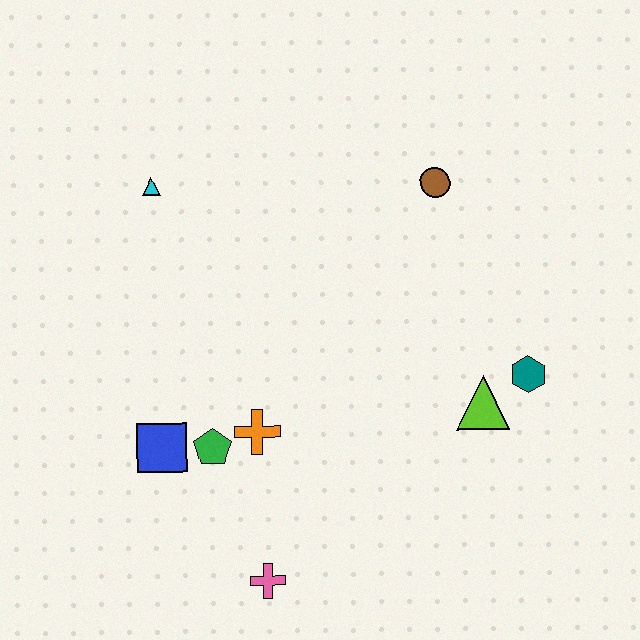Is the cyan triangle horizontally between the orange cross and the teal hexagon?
No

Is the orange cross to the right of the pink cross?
No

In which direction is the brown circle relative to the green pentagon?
The brown circle is above the green pentagon.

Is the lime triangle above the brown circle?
No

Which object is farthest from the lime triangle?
The cyan triangle is farthest from the lime triangle.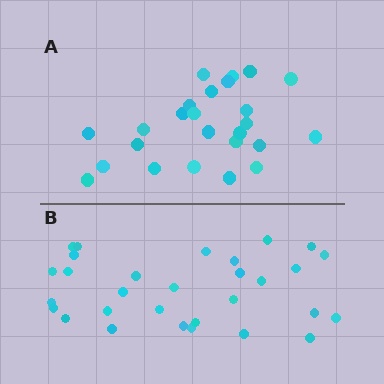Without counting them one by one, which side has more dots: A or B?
Region B (the bottom region) has more dots.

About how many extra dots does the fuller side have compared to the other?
Region B has about 5 more dots than region A.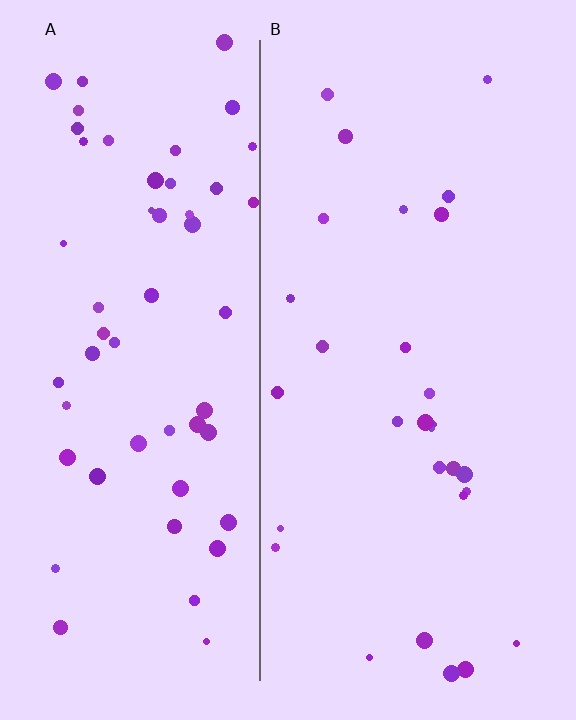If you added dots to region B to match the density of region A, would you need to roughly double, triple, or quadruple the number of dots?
Approximately double.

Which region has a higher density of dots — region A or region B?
A (the left).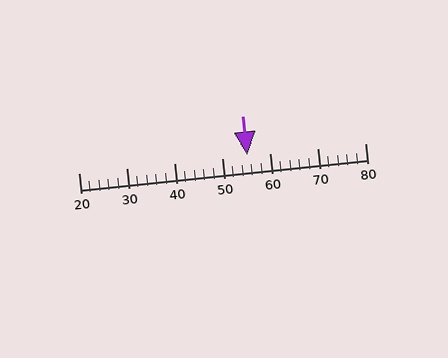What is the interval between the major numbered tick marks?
The major tick marks are spaced 10 units apart.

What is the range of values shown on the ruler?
The ruler shows values from 20 to 80.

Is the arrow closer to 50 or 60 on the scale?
The arrow is closer to 60.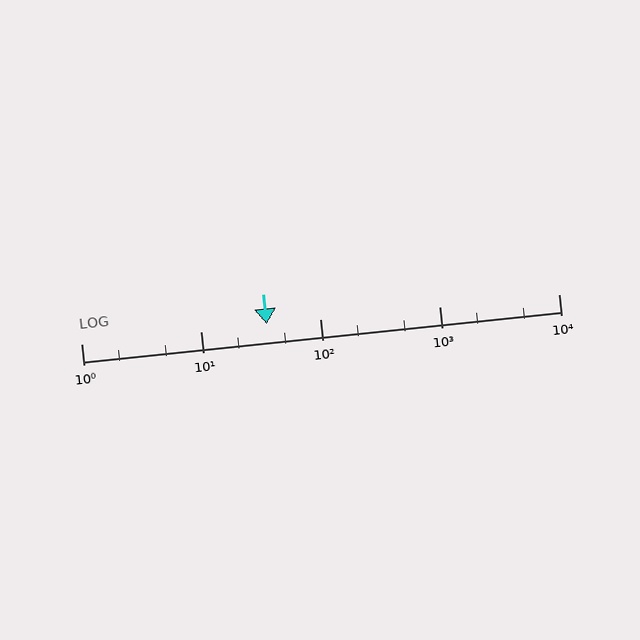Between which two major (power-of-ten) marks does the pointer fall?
The pointer is between 10 and 100.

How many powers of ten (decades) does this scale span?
The scale spans 4 decades, from 1 to 10000.